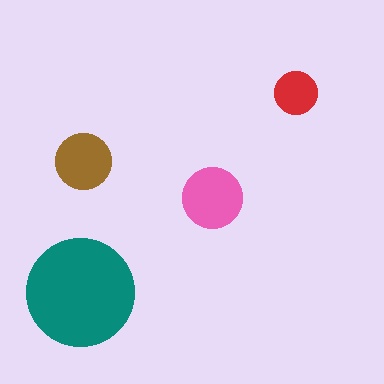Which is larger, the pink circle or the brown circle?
The pink one.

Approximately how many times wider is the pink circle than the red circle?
About 1.5 times wider.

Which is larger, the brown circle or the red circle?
The brown one.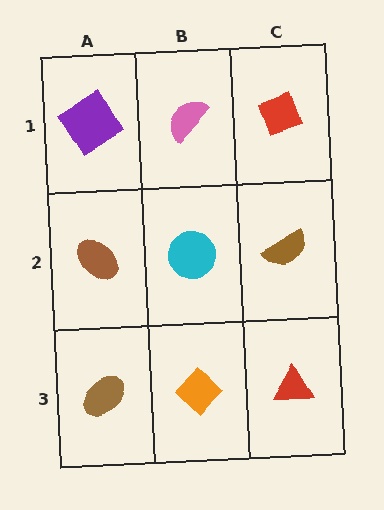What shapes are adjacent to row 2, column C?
A red diamond (row 1, column C), a red triangle (row 3, column C), a cyan circle (row 2, column B).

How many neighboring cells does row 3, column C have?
2.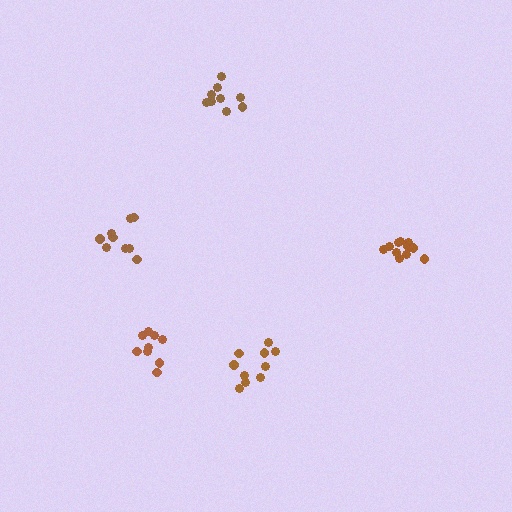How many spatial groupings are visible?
There are 5 spatial groupings.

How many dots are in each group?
Group 1: 12 dots, Group 2: 10 dots, Group 3: 9 dots, Group 4: 9 dots, Group 5: 9 dots (49 total).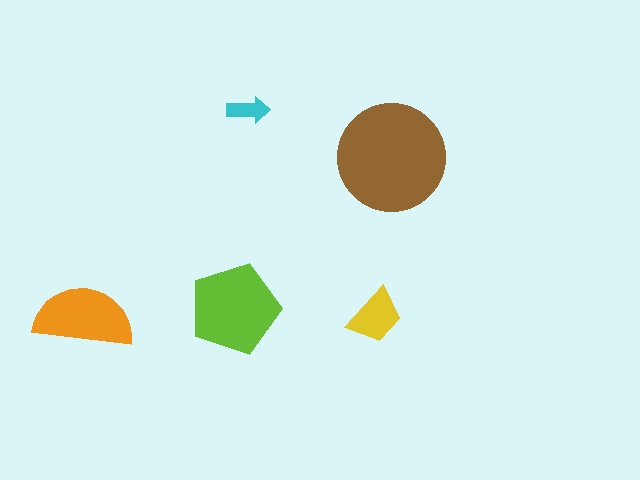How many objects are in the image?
There are 5 objects in the image.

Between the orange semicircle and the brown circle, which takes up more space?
The brown circle.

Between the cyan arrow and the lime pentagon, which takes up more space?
The lime pentagon.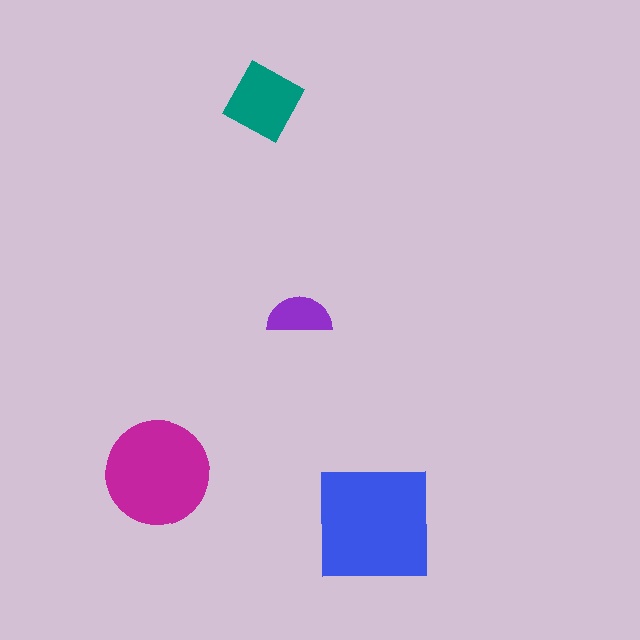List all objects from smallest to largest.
The purple semicircle, the teal diamond, the magenta circle, the blue square.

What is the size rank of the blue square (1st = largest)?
1st.